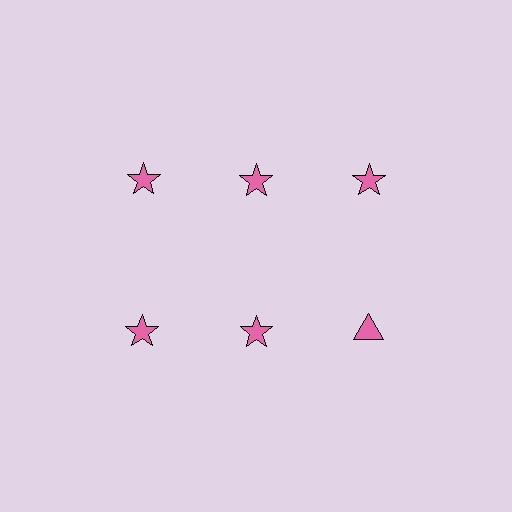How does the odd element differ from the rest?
It has a different shape: triangle instead of star.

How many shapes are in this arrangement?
There are 6 shapes arranged in a grid pattern.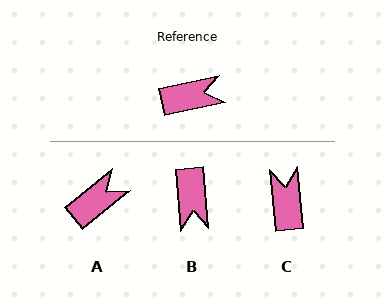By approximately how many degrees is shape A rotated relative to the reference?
Approximately 28 degrees counter-clockwise.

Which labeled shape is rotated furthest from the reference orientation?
B, about 97 degrees away.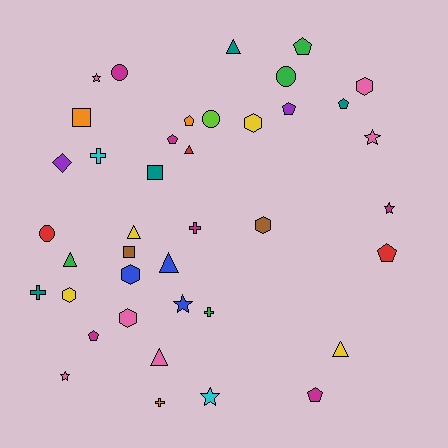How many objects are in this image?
There are 40 objects.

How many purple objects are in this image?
There are 2 purple objects.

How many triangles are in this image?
There are 7 triangles.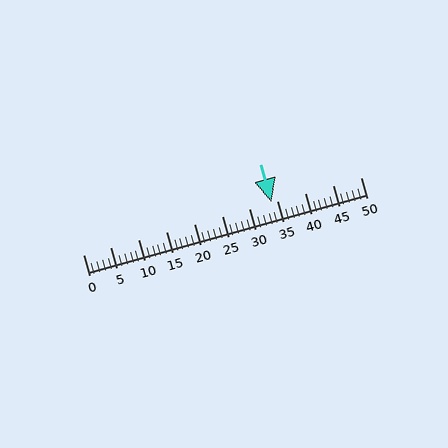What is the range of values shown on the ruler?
The ruler shows values from 0 to 50.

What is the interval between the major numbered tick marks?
The major tick marks are spaced 5 units apart.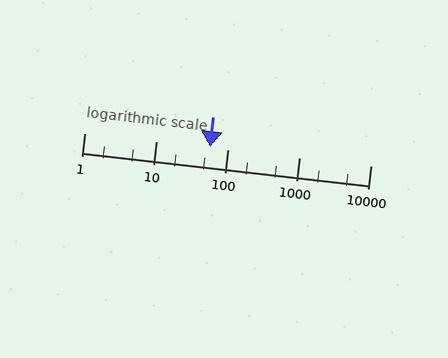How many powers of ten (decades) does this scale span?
The scale spans 4 decades, from 1 to 10000.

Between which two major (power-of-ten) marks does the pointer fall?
The pointer is between 10 and 100.